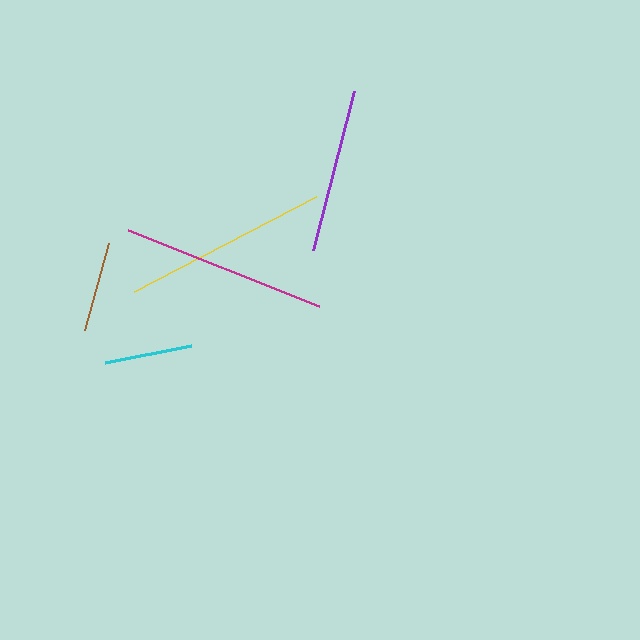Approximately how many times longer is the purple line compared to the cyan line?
The purple line is approximately 1.9 times the length of the cyan line.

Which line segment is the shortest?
The cyan line is the shortest at approximately 88 pixels.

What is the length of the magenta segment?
The magenta segment is approximately 205 pixels long.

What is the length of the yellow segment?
The yellow segment is approximately 206 pixels long.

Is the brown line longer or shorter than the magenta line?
The magenta line is longer than the brown line.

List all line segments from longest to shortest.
From longest to shortest: yellow, magenta, purple, brown, cyan.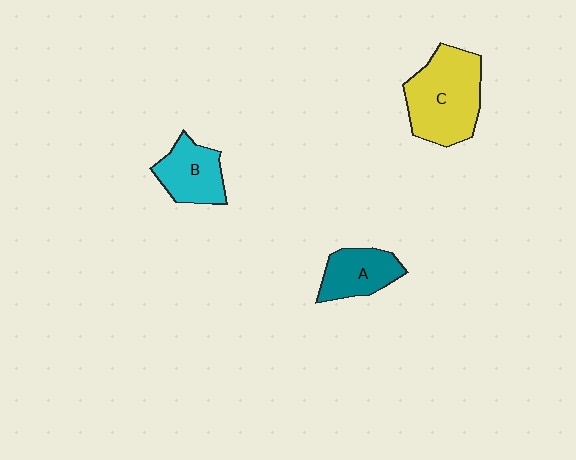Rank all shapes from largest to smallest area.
From largest to smallest: C (yellow), B (cyan), A (teal).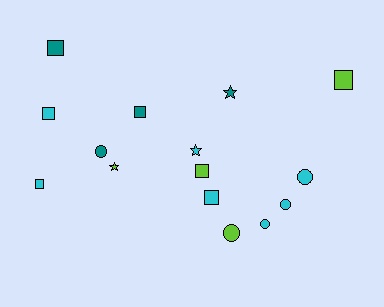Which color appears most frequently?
Cyan, with 7 objects.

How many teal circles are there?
There is 1 teal circle.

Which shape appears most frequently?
Square, with 7 objects.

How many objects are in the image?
There are 15 objects.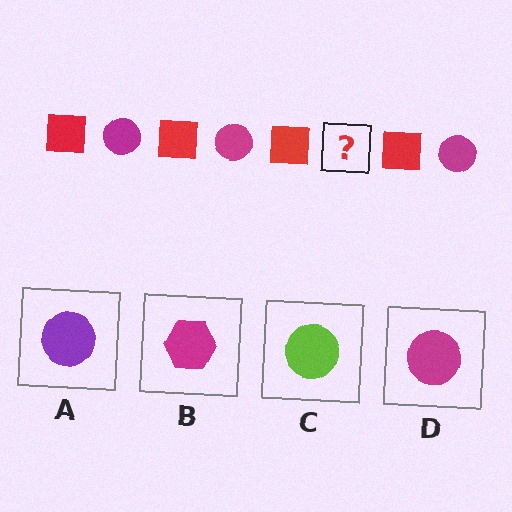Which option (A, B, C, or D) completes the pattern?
D.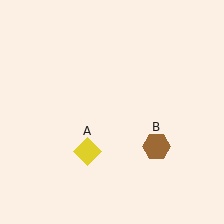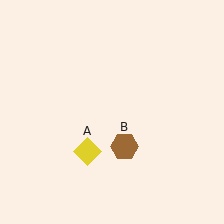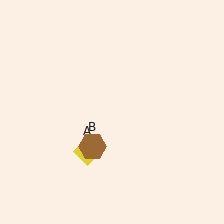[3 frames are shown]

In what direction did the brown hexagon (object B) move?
The brown hexagon (object B) moved left.